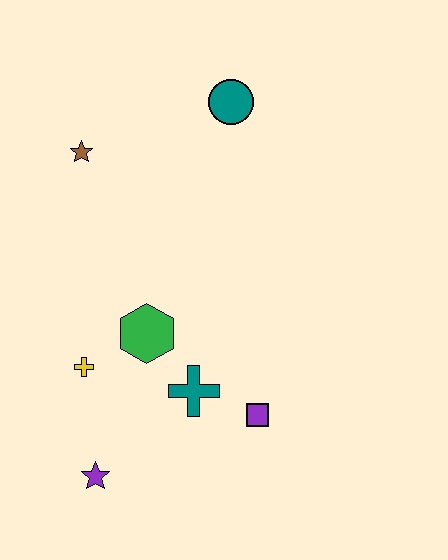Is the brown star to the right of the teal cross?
No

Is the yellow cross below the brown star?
Yes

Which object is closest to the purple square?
The teal cross is closest to the purple square.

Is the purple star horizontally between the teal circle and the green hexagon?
No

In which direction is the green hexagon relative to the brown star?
The green hexagon is below the brown star.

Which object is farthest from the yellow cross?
The teal circle is farthest from the yellow cross.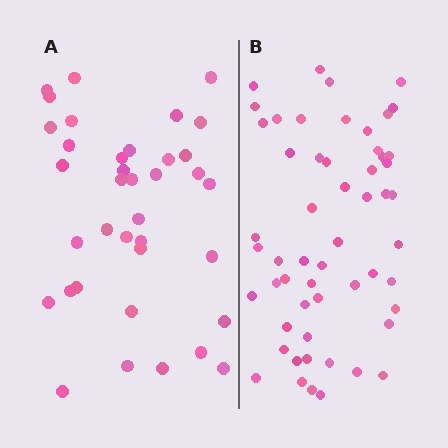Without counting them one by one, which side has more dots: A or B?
Region B (the right region) has more dots.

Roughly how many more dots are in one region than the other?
Region B has approximately 20 more dots than region A.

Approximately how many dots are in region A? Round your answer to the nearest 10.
About 40 dots. (The exact count is 37, which rounds to 40.)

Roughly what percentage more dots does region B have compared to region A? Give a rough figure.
About 50% more.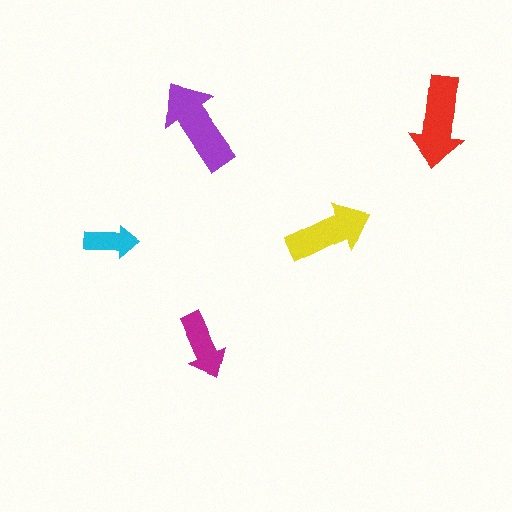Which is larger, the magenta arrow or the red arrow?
The red one.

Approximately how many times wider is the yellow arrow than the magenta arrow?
About 1.5 times wider.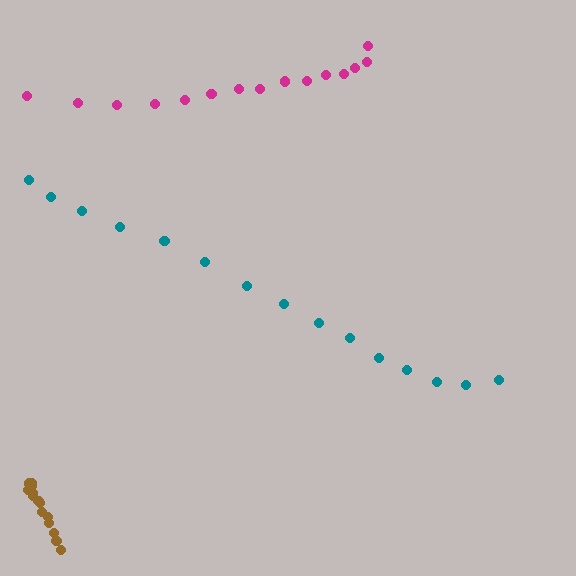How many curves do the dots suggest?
There are 3 distinct paths.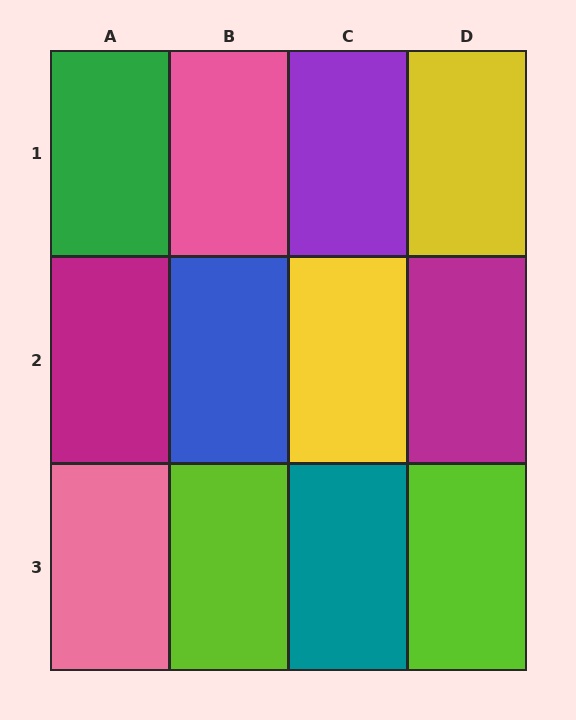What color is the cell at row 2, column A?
Magenta.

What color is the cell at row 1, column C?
Purple.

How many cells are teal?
1 cell is teal.